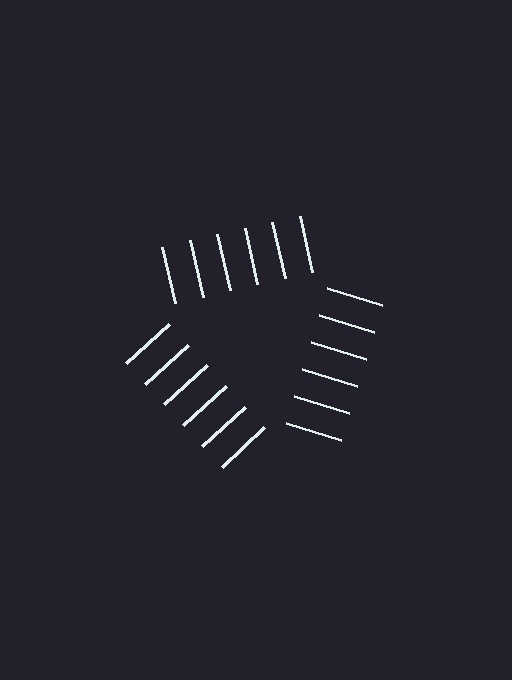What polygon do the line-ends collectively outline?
An illusory triangle — the line segments terminate on its edges but no continuous stroke is drawn.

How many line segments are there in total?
18 — 6 along each of the 3 edges.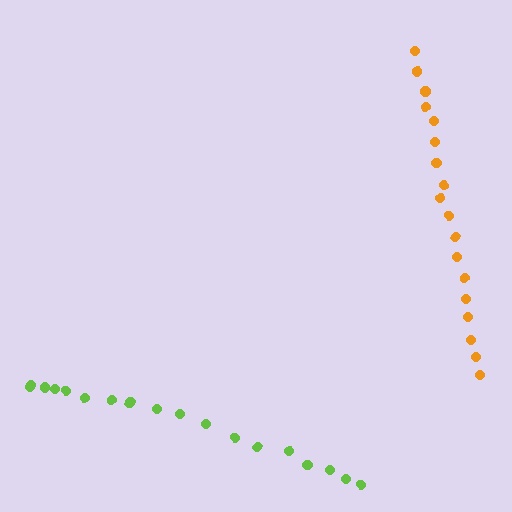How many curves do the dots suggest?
There are 2 distinct paths.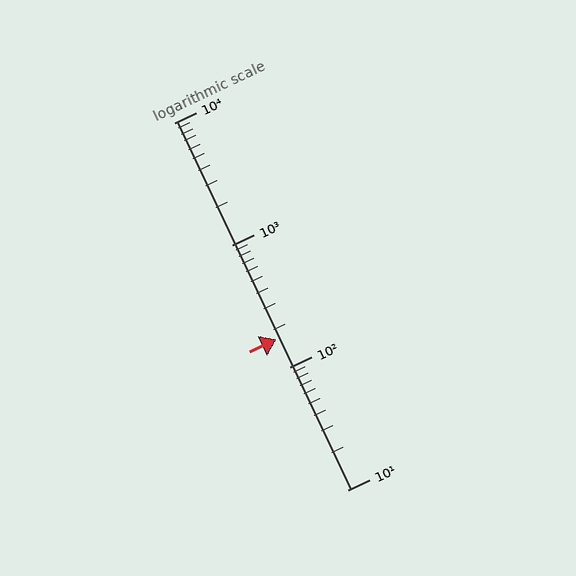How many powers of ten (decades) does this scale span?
The scale spans 3 decades, from 10 to 10000.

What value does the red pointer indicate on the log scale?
The pointer indicates approximately 170.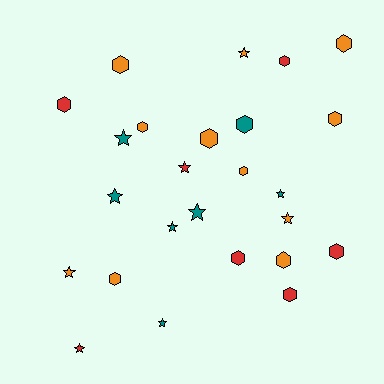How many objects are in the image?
There are 25 objects.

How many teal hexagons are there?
There is 1 teal hexagon.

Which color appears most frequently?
Orange, with 11 objects.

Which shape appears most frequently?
Hexagon, with 14 objects.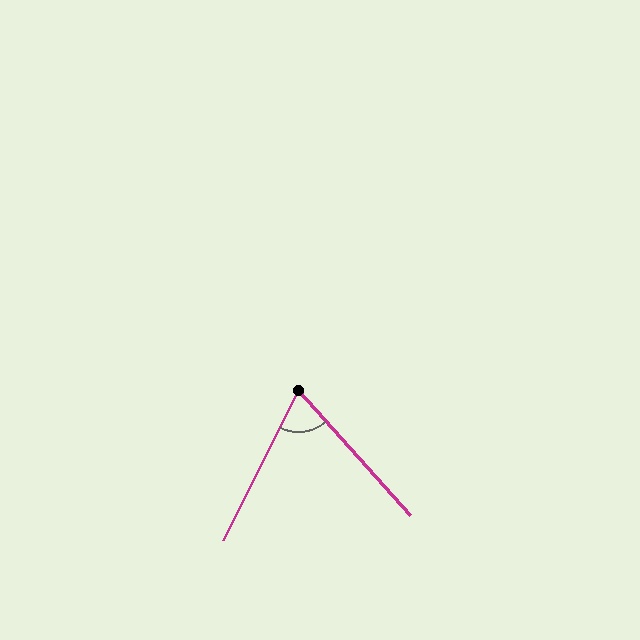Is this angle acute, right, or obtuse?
It is acute.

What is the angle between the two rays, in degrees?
Approximately 68 degrees.